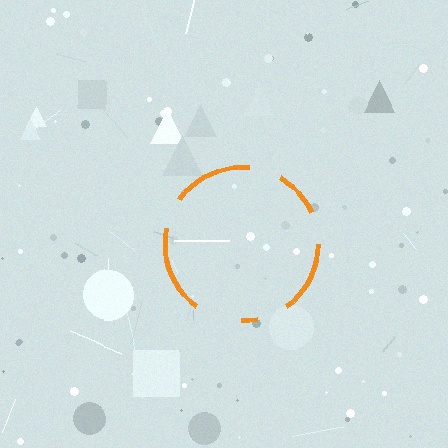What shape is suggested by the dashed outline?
The dashed outline suggests a circle.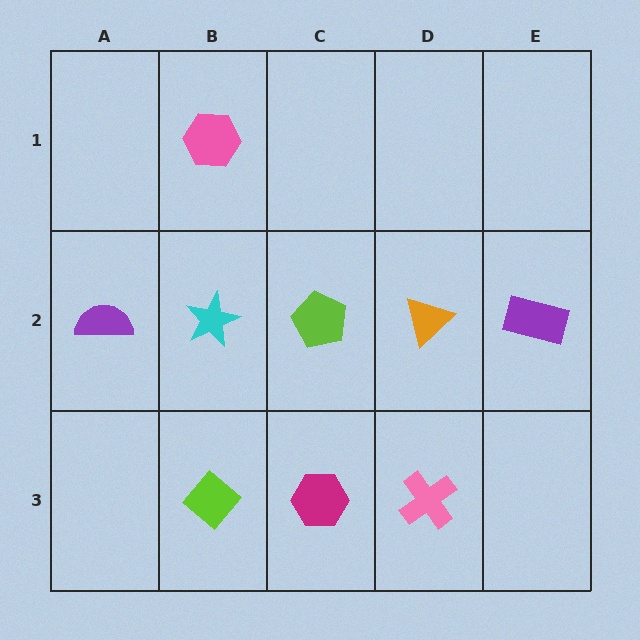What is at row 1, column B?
A pink hexagon.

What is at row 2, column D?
An orange triangle.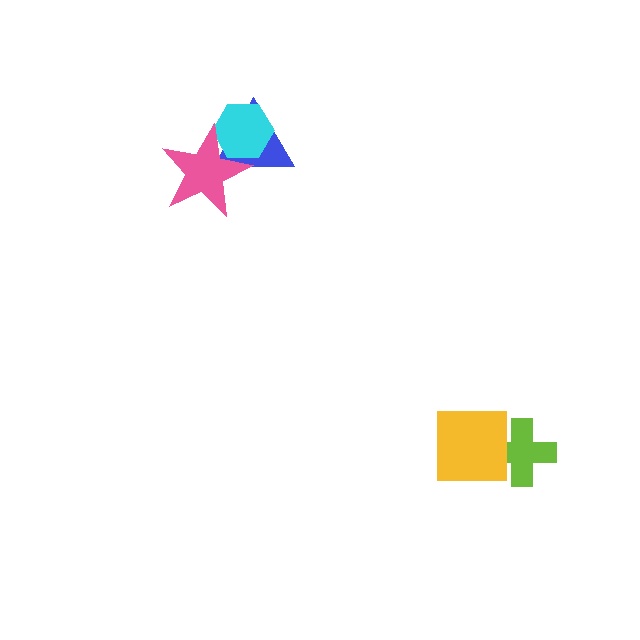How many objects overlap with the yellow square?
1 object overlaps with the yellow square.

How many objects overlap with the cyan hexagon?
2 objects overlap with the cyan hexagon.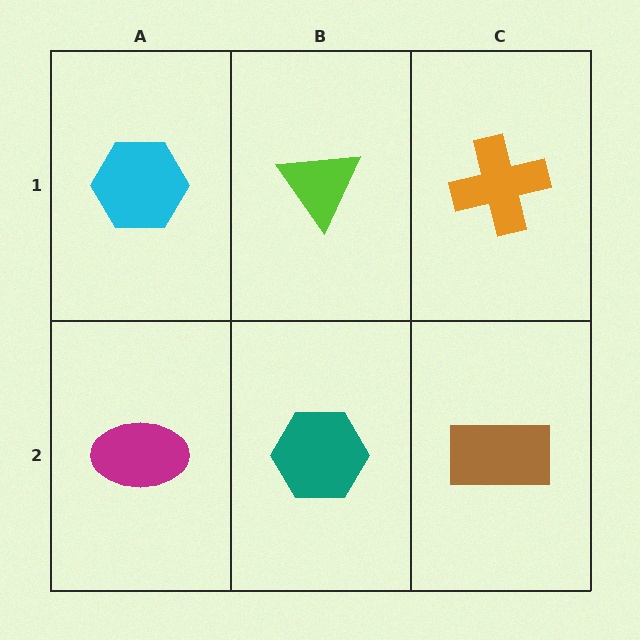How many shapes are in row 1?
3 shapes.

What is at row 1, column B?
A lime triangle.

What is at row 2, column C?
A brown rectangle.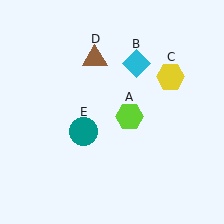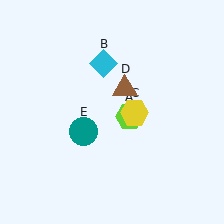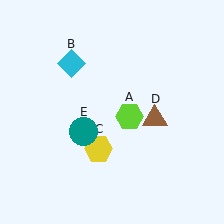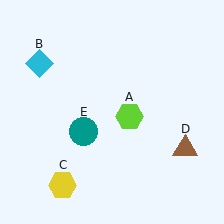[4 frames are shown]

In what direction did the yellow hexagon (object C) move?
The yellow hexagon (object C) moved down and to the left.